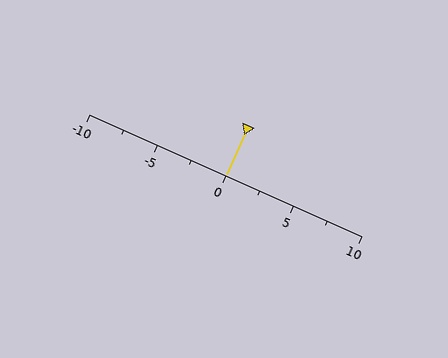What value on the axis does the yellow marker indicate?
The marker indicates approximately 0.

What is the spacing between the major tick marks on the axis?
The major ticks are spaced 5 apart.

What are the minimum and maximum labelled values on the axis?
The axis runs from -10 to 10.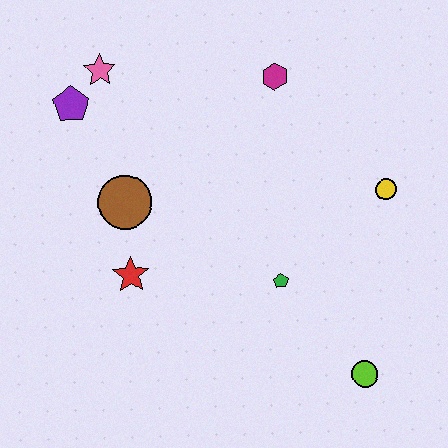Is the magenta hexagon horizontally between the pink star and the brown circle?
No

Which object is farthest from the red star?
The yellow circle is farthest from the red star.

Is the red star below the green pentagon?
No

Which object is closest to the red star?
The brown circle is closest to the red star.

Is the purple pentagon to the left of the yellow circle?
Yes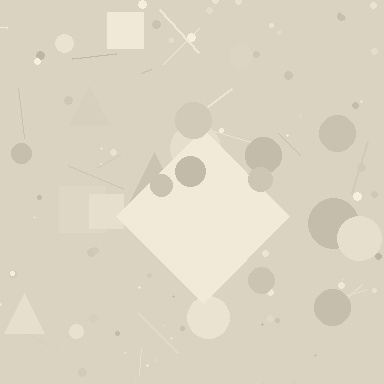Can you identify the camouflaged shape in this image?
The camouflaged shape is a diamond.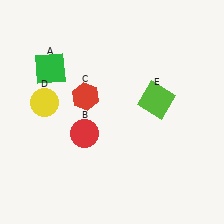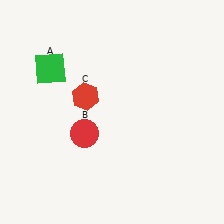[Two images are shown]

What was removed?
The yellow circle (D), the lime square (E) were removed in Image 2.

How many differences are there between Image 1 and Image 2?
There are 2 differences between the two images.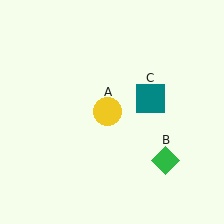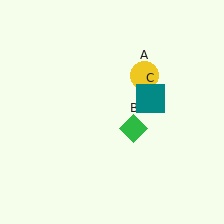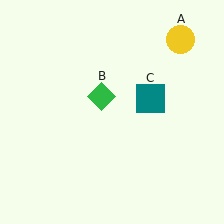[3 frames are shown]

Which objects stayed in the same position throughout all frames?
Teal square (object C) remained stationary.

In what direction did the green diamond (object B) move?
The green diamond (object B) moved up and to the left.